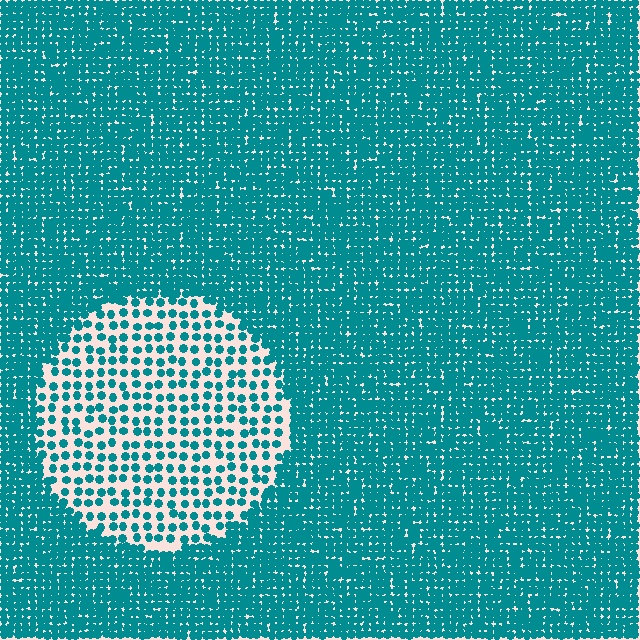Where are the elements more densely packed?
The elements are more densely packed outside the circle boundary.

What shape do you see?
I see a circle.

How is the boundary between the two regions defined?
The boundary is defined by a change in element density (approximately 2.7x ratio). All elements are the same color, size, and shape.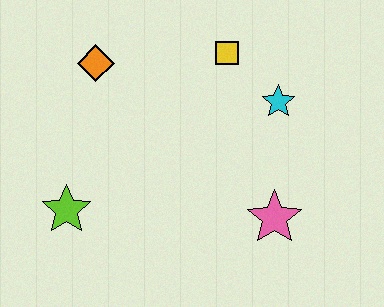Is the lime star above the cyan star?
No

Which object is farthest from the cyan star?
The lime star is farthest from the cyan star.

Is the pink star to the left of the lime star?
No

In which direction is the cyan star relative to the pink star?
The cyan star is above the pink star.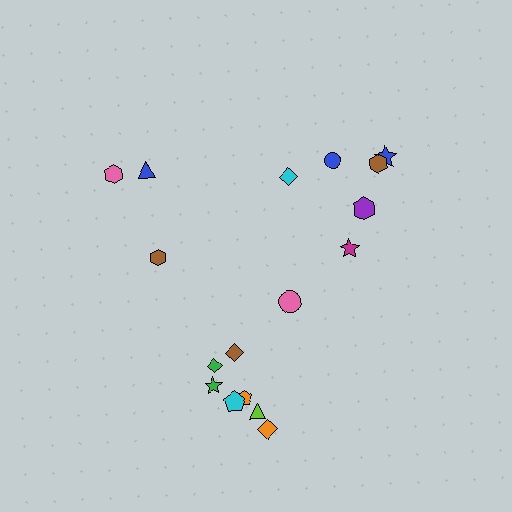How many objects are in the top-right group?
There are 6 objects.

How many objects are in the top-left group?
There are 3 objects.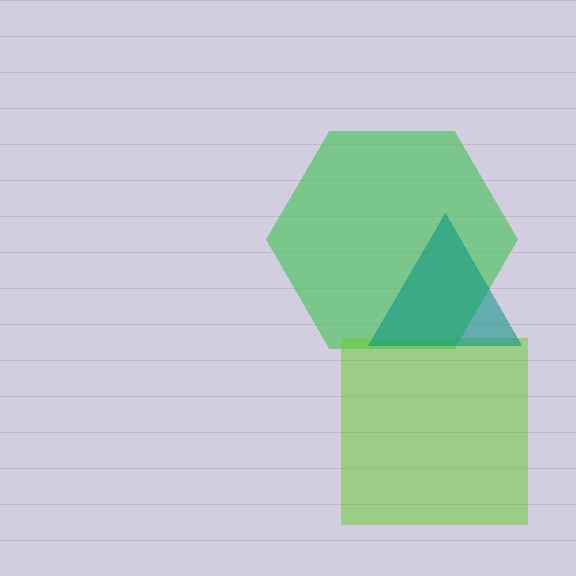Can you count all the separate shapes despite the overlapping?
Yes, there are 3 separate shapes.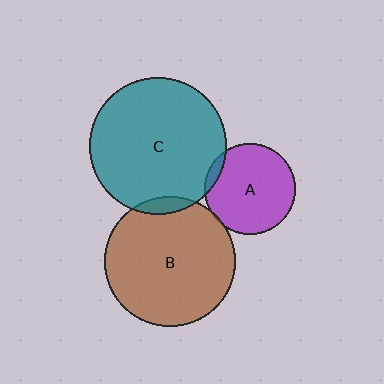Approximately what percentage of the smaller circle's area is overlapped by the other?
Approximately 5%.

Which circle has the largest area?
Circle C (teal).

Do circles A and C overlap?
Yes.